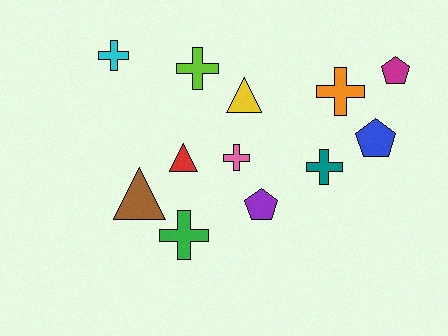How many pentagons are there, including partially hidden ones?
There are 3 pentagons.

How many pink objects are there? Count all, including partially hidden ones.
There is 1 pink object.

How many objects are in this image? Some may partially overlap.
There are 12 objects.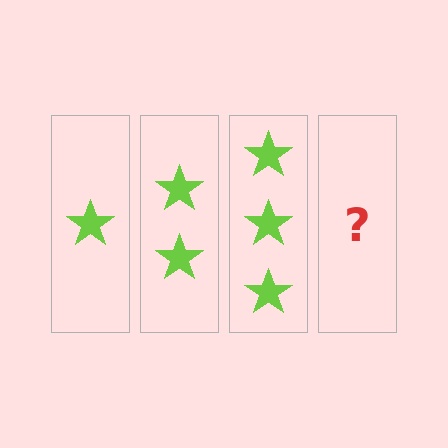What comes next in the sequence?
The next element should be 4 stars.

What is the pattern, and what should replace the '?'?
The pattern is that each step adds one more star. The '?' should be 4 stars.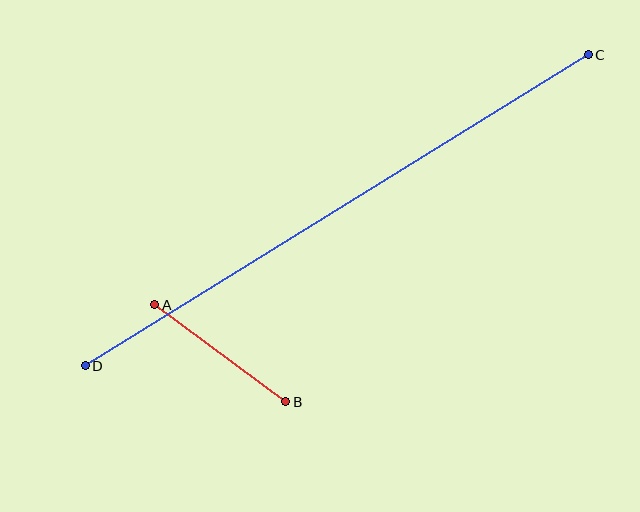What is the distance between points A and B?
The distance is approximately 163 pixels.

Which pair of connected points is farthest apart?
Points C and D are farthest apart.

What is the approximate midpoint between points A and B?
The midpoint is at approximately (220, 353) pixels.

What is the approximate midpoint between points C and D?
The midpoint is at approximately (337, 210) pixels.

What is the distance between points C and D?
The distance is approximately 591 pixels.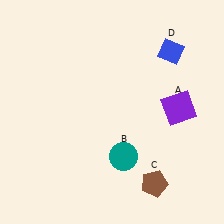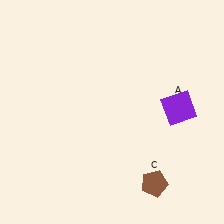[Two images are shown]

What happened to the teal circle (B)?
The teal circle (B) was removed in Image 2. It was in the bottom-right area of Image 1.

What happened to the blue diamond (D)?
The blue diamond (D) was removed in Image 2. It was in the top-right area of Image 1.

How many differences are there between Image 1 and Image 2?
There are 2 differences between the two images.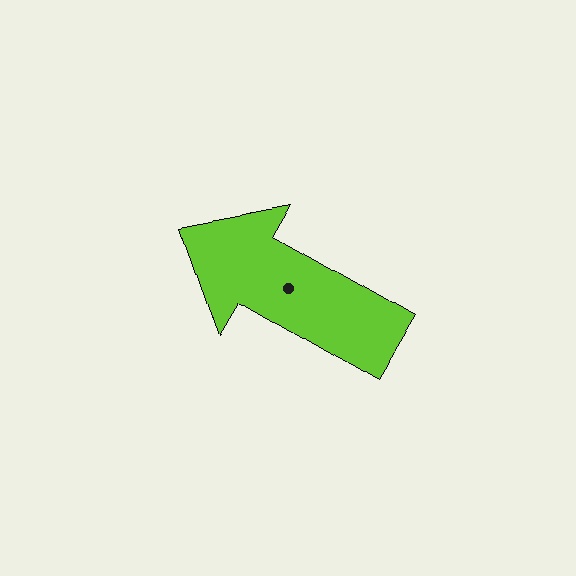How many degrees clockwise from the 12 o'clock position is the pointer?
Approximately 300 degrees.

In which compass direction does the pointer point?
Northwest.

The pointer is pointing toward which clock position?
Roughly 10 o'clock.